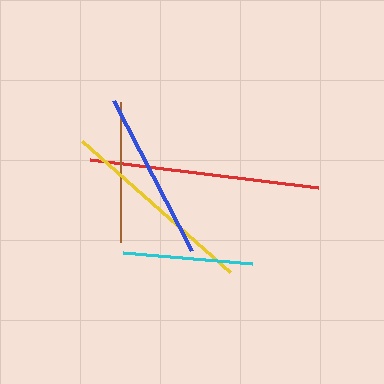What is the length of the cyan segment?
The cyan segment is approximately 129 pixels long.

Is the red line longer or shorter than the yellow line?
The red line is longer than the yellow line.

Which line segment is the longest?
The red line is the longest at approximately 229 pixels.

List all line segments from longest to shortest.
From longest to shortest: red, yellow, blue, brown, cyan.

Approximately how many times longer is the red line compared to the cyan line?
The red line is approximately 1.8 times the length of the cyan line.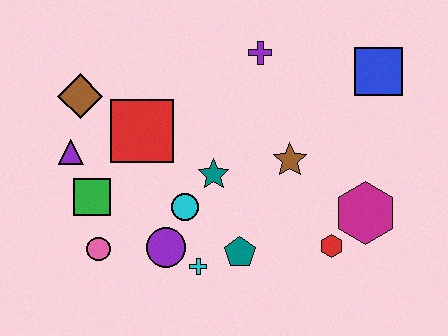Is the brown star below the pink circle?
No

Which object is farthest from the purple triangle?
The blue square is farthest from the purple triangle.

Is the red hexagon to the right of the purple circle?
Yes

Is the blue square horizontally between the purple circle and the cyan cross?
No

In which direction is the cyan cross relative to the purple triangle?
The cyan cross is to the right of the purple triangle.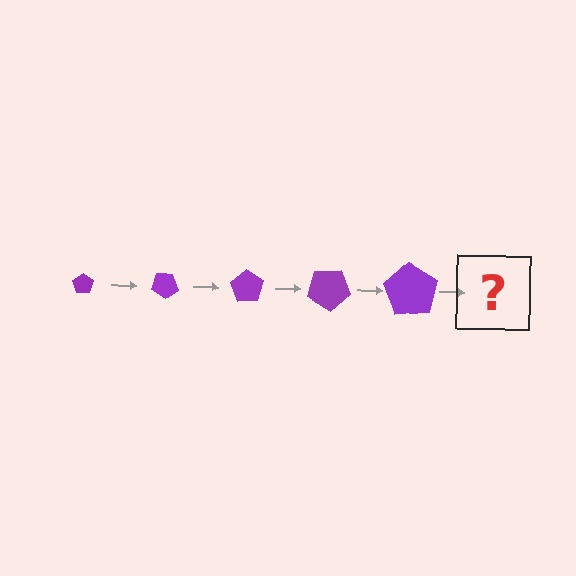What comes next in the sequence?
The next element should be a pentagon, larger than the previous one and rotated 175 degrees from the start.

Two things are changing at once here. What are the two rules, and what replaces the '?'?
The two rules are that the pentagon grows larger each step and it rotates 35 degrees each step. The '?' should be a pentagon, larger than the previous one and rotated 175 degrees from the start.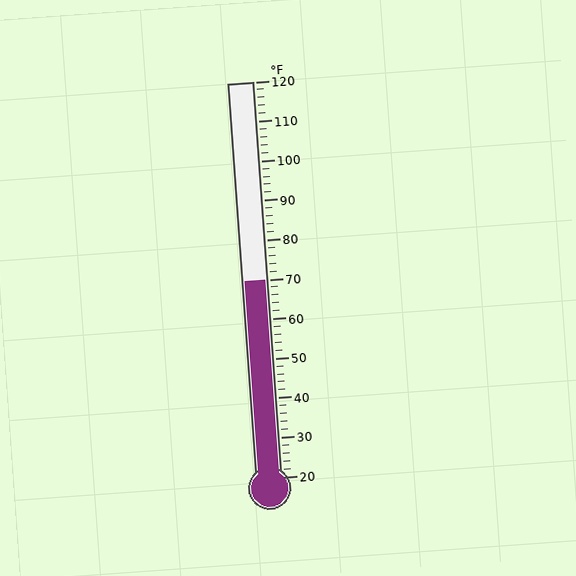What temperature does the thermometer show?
The thermometer shows approximately 70°F.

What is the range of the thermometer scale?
The thermometer scale ranges from 20°F to 120°F.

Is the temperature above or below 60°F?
The temperature is above 60°F.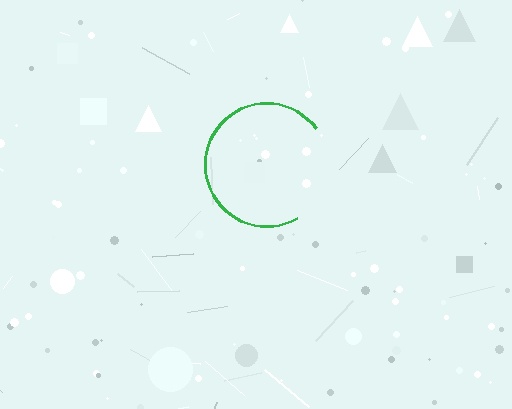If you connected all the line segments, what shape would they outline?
They would outline a circle.